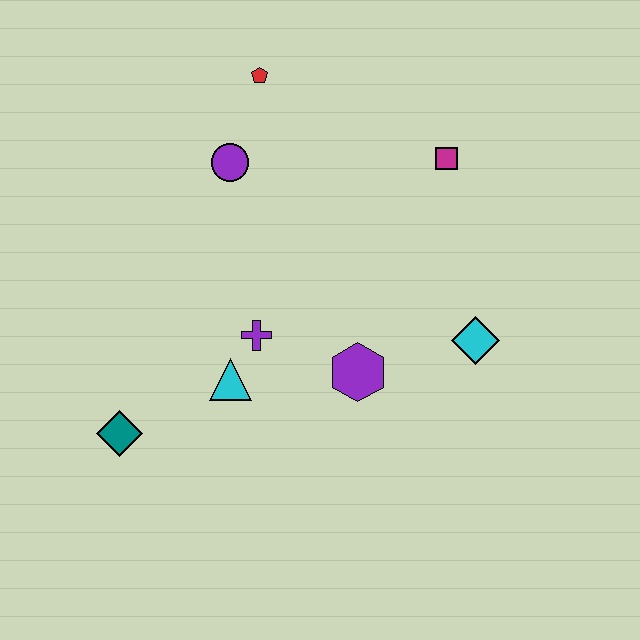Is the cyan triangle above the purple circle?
No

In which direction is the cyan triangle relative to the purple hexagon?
The cyan triangle is to the left of the purple hexagon.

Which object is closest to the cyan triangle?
The purple cross is closest to the cyan triangle.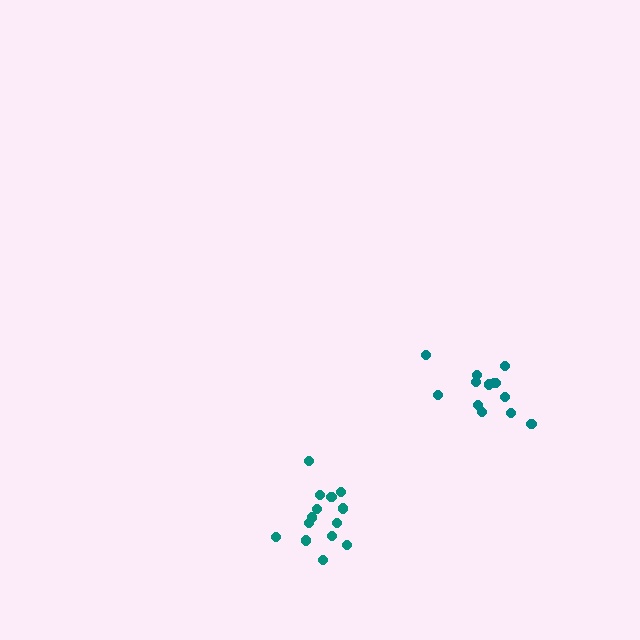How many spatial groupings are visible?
There are 2 spatial groupings.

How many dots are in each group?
Group 1: 13 dots, Group 2: 14 dots (27 total).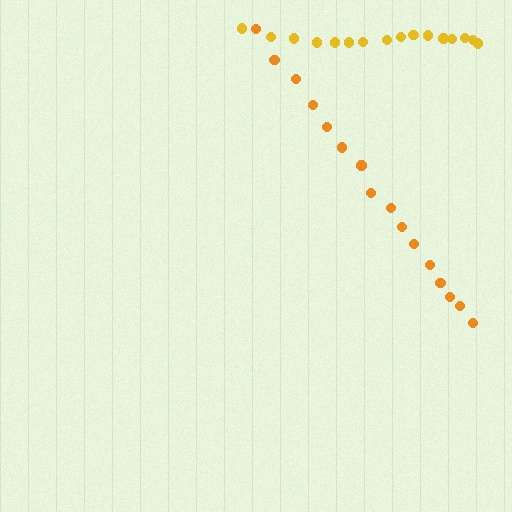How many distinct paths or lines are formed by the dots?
There are 2 distinct paths.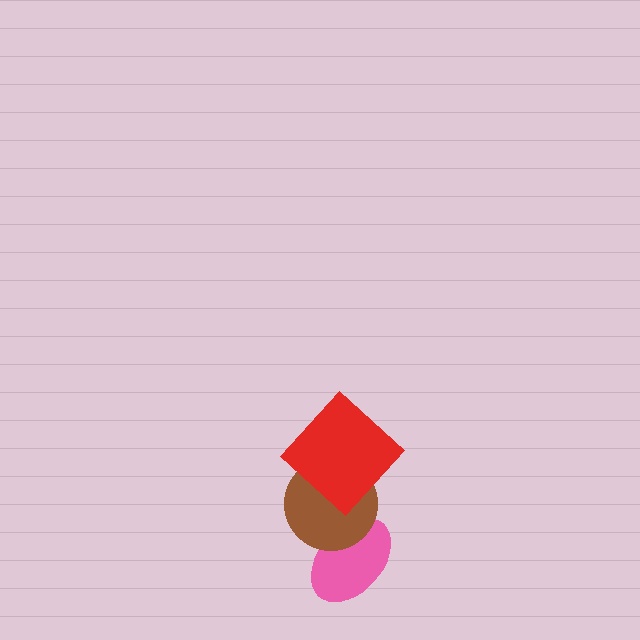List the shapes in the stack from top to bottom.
From top to bottom: the red diamond, the brown circle, the pink ellipse.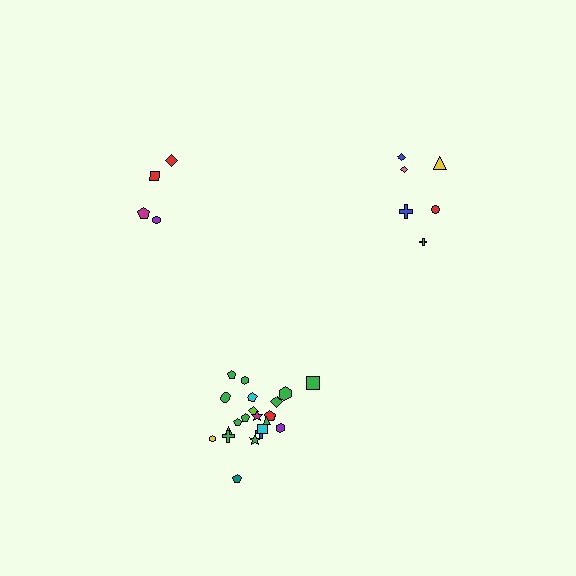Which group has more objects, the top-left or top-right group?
The top-right group.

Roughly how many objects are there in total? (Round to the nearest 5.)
Roughly 30 objects in total.